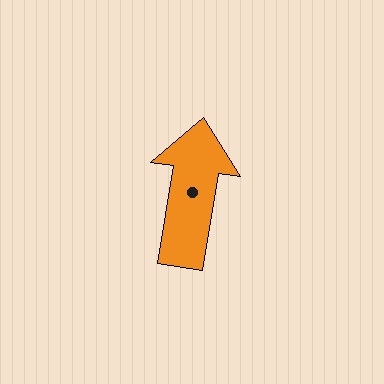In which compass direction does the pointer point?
North.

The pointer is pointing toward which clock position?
Roughly 12 o'clock.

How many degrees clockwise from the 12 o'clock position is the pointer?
Approximately 9 degrees.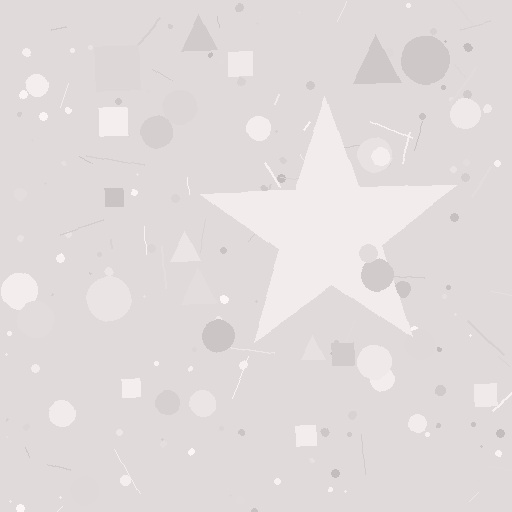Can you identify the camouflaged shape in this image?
The camouflaged shape is a star.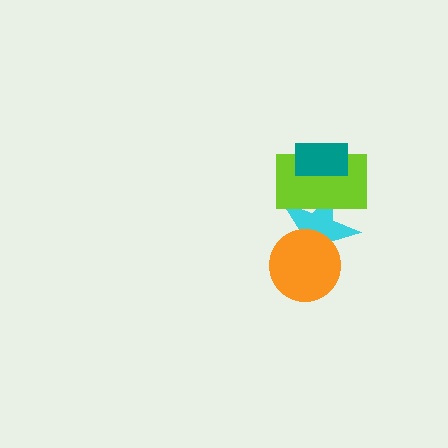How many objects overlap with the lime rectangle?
2 objects overlap with the lime rectangle.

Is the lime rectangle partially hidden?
Yes, it is partially covered by another shape.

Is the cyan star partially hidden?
Yes, it is partially covered by another shape.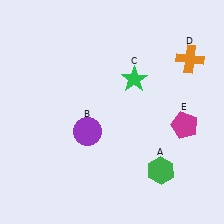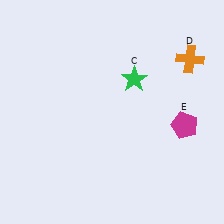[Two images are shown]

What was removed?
The green hexagon (A), the purple circle (B) were removed in Image 2.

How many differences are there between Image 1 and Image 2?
There are 2 differences between the two images.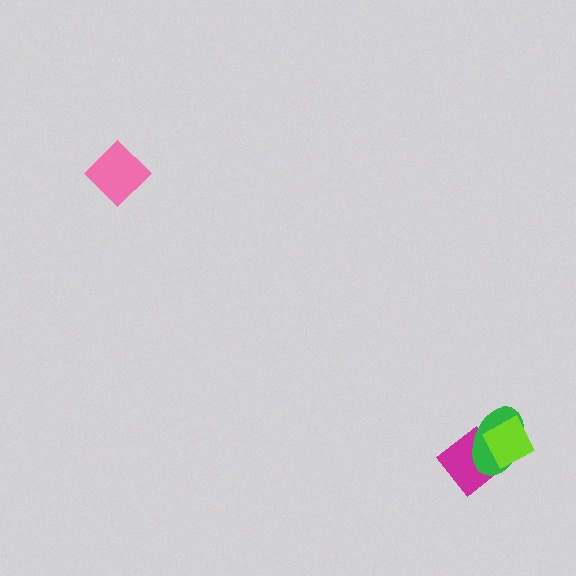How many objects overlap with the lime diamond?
2 objects overlap with the lime diamond.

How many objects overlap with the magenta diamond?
2 objects overlap with the magenta diamond.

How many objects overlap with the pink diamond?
0 objects overlap with the pink diamond.